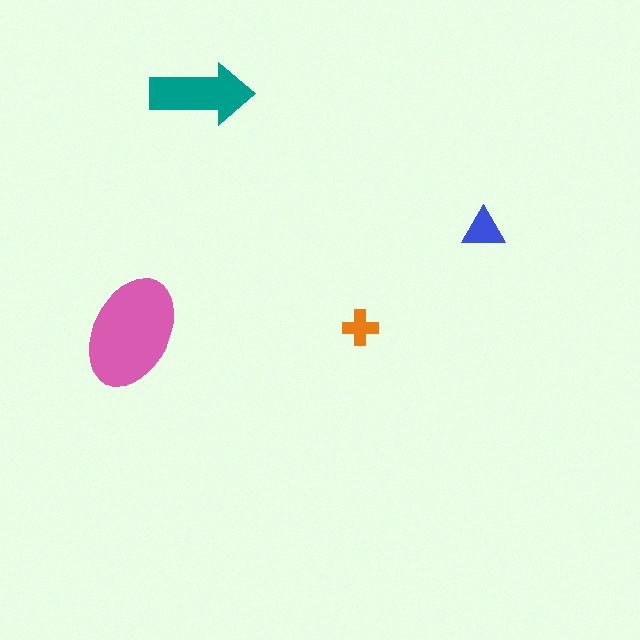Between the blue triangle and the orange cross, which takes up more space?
The blue triangle.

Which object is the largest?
The pink ellipse.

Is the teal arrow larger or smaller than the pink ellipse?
Smaller.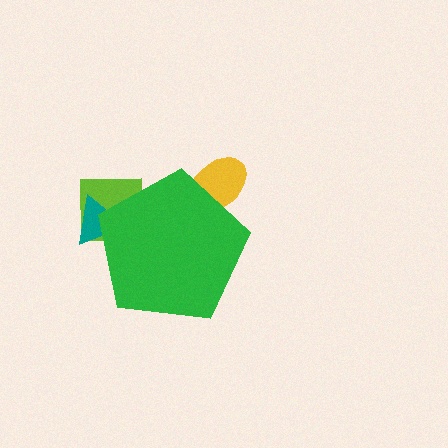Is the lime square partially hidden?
Yes, the lime square is partially hidden behind the green pentagon.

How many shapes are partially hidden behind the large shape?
3 shapes are partially hidden.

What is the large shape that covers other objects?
A green pentagon.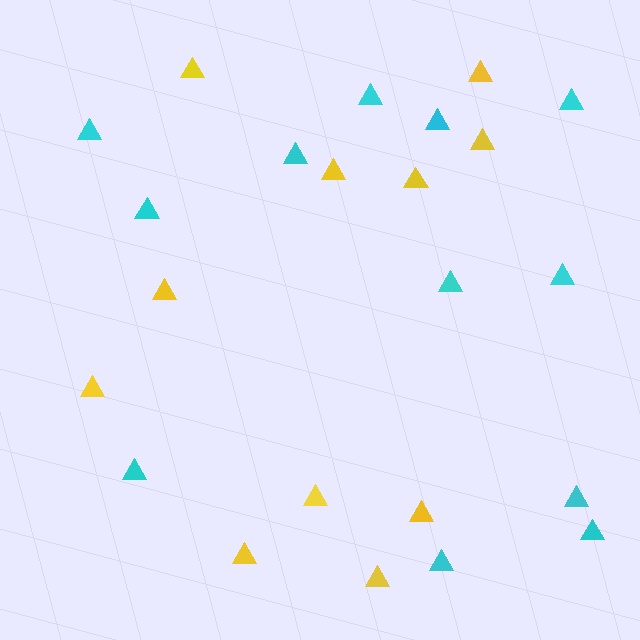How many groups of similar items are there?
There are 2 groups: one group of cyan triangles (12) and one group of yellow triangles (11).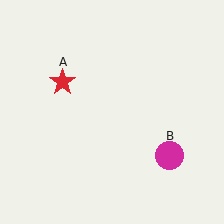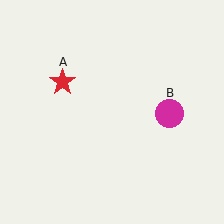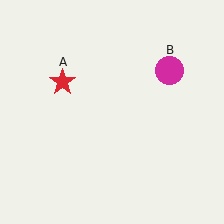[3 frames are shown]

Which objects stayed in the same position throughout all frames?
Red star (object A) remained stationary.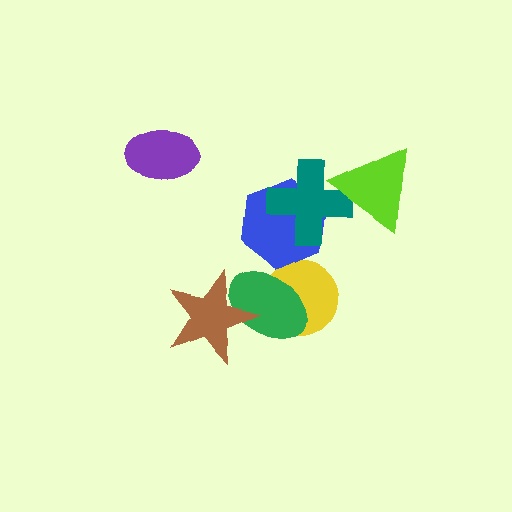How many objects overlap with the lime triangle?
1 object overlaps with the lime triangle.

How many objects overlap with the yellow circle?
1 object overlaps with the yellow circle.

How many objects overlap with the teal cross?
2 objects overlap with the teal cross.